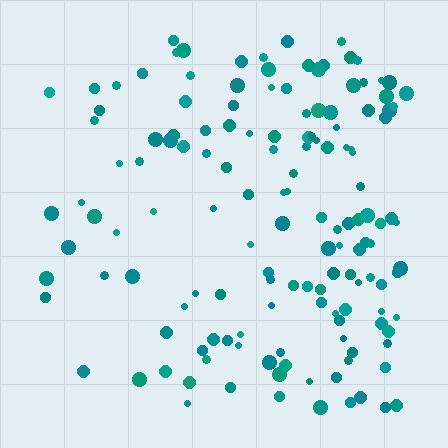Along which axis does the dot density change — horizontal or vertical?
Horizontal.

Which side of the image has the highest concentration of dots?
The right.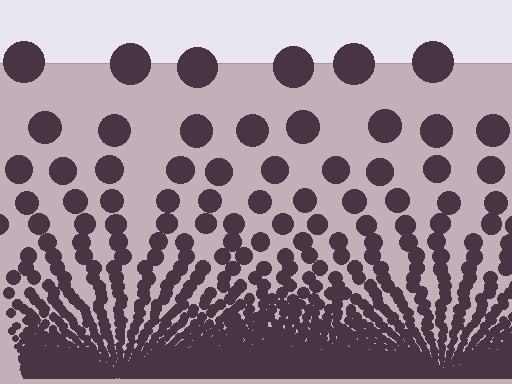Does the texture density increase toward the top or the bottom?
Density increases toward the bottom.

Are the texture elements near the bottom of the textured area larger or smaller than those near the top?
Smaller. The gradient is inverted — elements near the bottom are smaller and denser.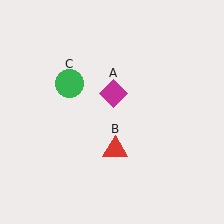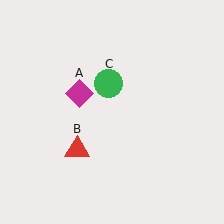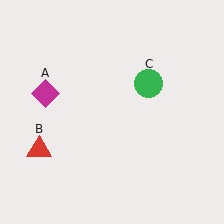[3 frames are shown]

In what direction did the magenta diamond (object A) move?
The magenta diamond (object A) moved left.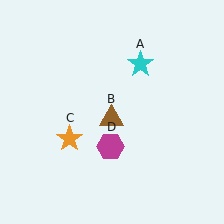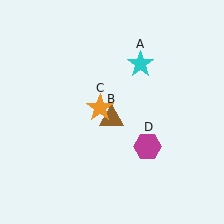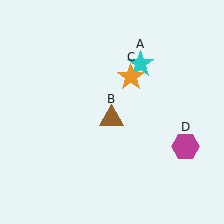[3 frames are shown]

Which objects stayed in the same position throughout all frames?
Cyan star (object A) and brown triangle (object B) remained stationary.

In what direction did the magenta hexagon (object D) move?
The magenta hexagon (object D) moved right.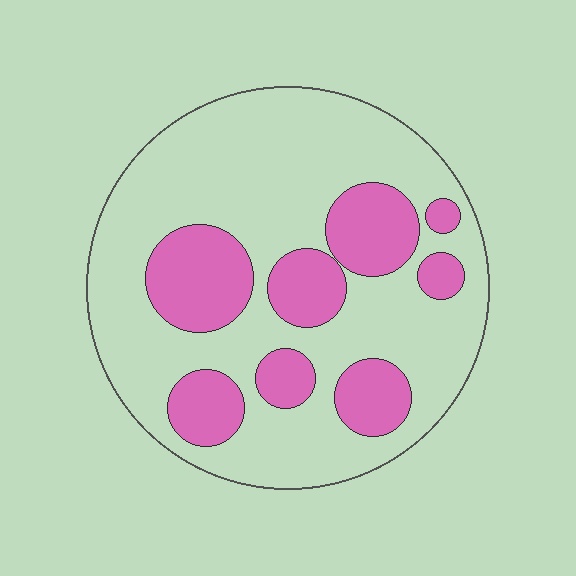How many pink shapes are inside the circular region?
8.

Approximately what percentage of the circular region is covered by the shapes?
Approximately 30%.